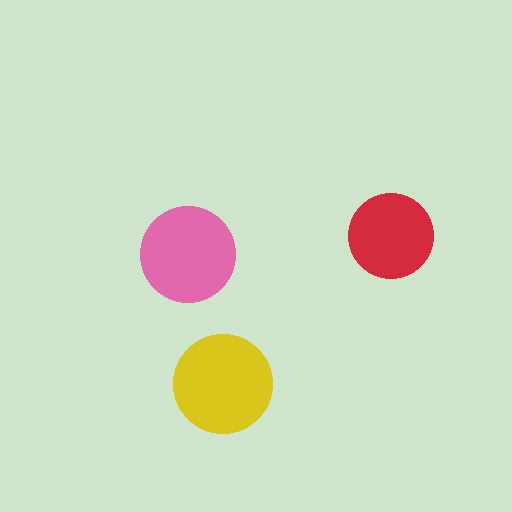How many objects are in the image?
There are 3 objects in the image.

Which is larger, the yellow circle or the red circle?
The yellow one.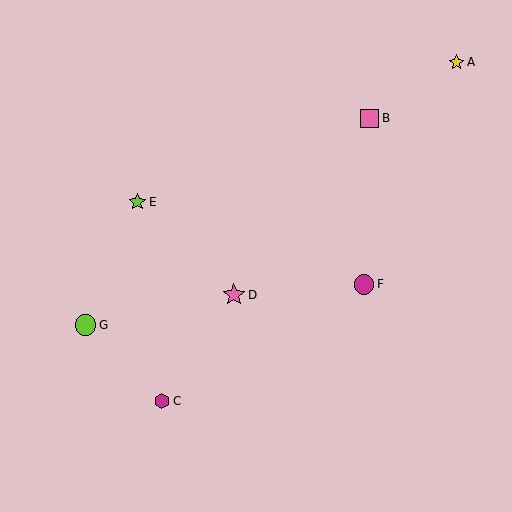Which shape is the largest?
The pink star (labeled D) is the largest.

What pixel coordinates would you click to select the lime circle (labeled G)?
Click at (85, 325) to select the lime circle G.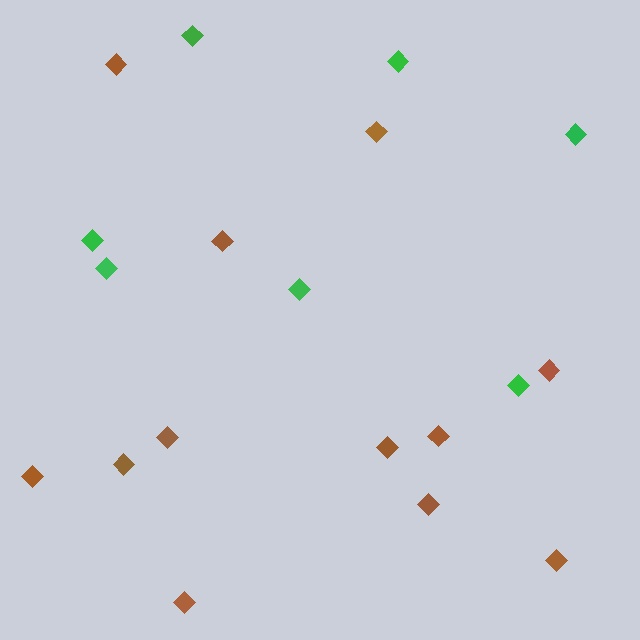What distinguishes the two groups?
There are 2 groups: one group of green diamonds (7) and one group of brown diamonds (12).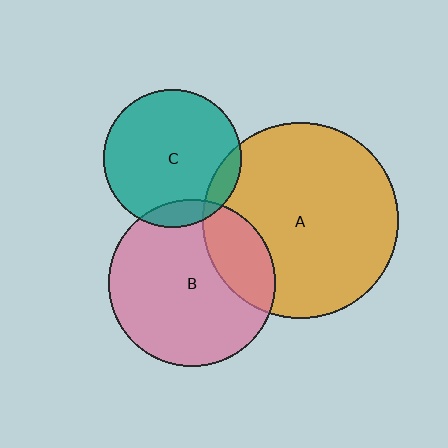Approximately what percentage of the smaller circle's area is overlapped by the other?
Approximately 25%.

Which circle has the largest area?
Circle A (orange).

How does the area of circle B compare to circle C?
Approximately 1.5 times.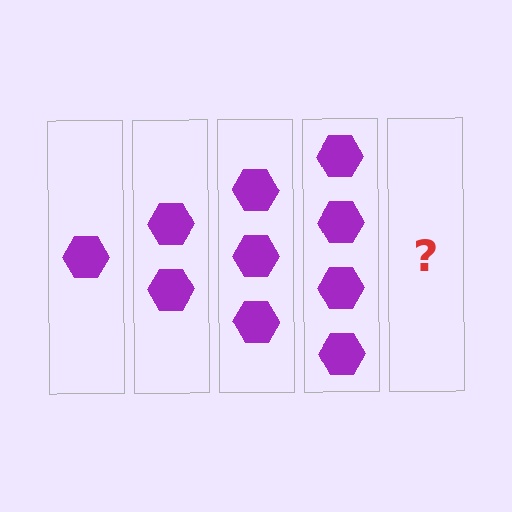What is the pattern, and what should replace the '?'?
The pattern is that each step adds one more hexagon. The '?' should be 5 hexagons.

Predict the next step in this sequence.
The next step is 5 hexagons.